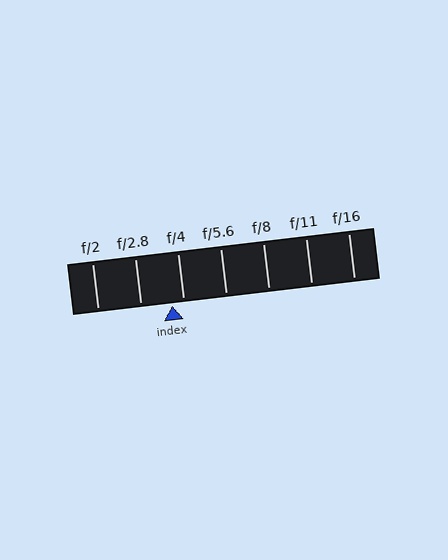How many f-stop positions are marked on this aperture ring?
There are 7 f-stop positions marked.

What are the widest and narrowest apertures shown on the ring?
The widest aperture shown is f/2 and the narrowest is f/16.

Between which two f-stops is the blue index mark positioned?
The index mark is between f/2.8 and f/4.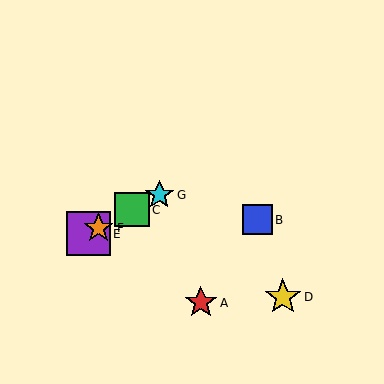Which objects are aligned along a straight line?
Objects C, E, F, G are aligned along a straight line.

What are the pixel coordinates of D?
Object D is at (283, 297).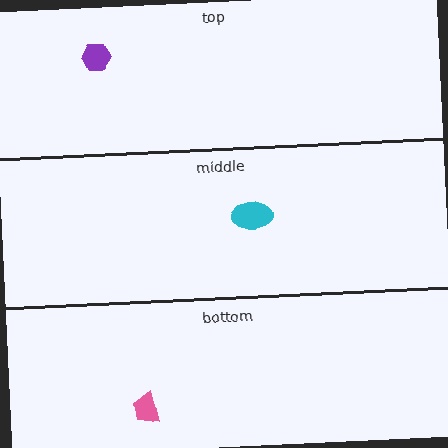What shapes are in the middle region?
The cyan ellipse.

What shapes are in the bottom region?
The pink trapezoid.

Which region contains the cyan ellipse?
The middle region.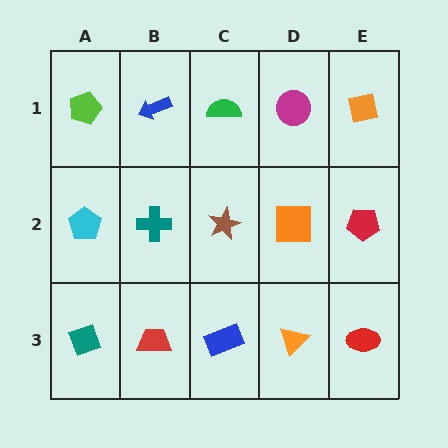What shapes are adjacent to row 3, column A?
A cyan pentagon (row 2, column A), a red trapezoid (row 3, column B).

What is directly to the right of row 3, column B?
A blue rectangle.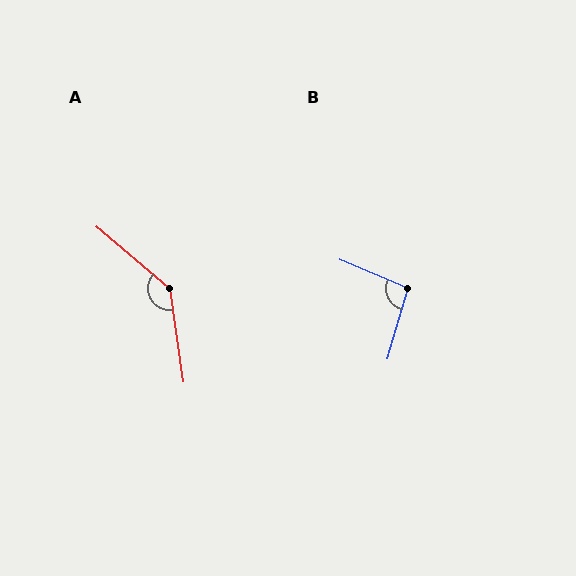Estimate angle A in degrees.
Approximately 138 degrees.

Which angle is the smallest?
B, at approximately 96 degrees.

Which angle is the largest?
A, at approximately 138 degrees.